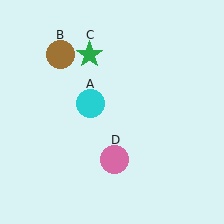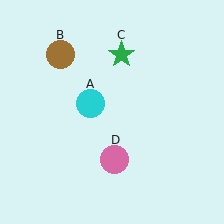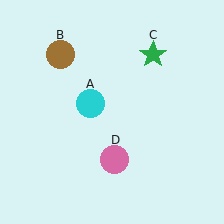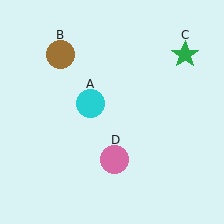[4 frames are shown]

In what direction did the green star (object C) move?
The green star (object C) moved right.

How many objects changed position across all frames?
1 object changed position: green star (object C).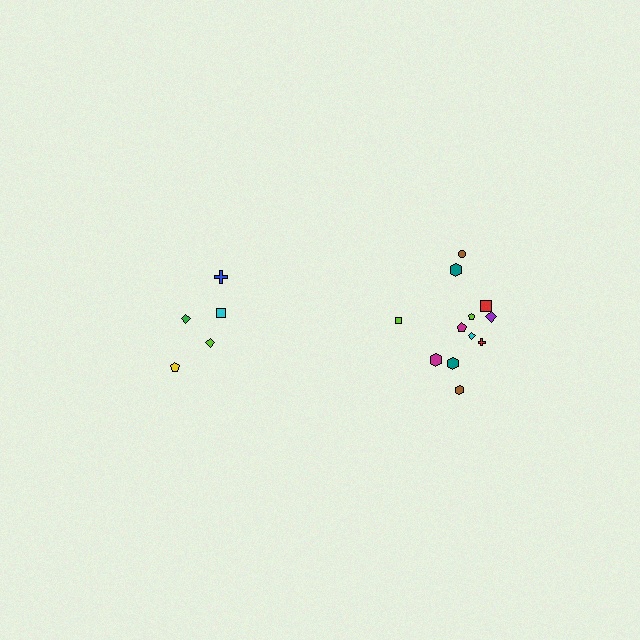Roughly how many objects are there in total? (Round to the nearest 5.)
Roughly 15 objects in total.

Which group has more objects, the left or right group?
The right group.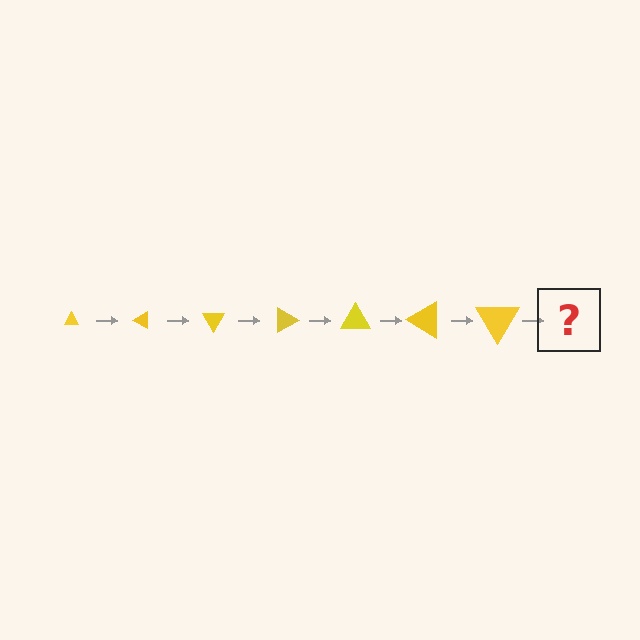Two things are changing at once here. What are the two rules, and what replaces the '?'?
The two rules are that the triangle grows larger each step and it rotates 30 degrees each step. The '?' should be a triangle, larger than the previous one and rotated 210 degrees from the start.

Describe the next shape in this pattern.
It should be a triangle, larger than the previous one and rotated 210 degrees from the start.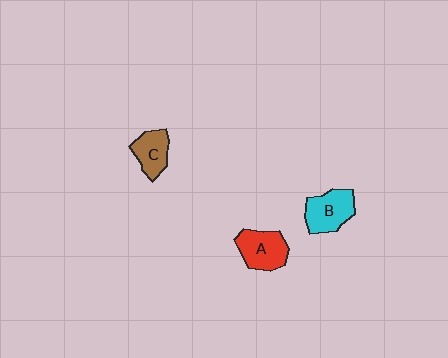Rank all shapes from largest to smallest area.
From largest to smallest: A (red), B (cyan), C (brown).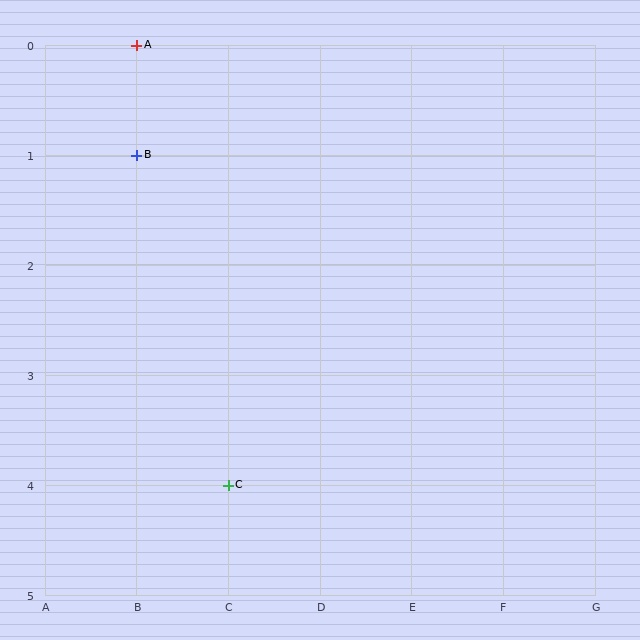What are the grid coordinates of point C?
Point C is at grid coordinates (C, 4).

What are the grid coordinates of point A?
Point A is at grid coordinates (B, 0).